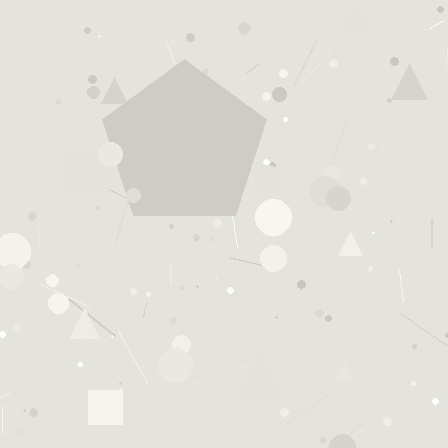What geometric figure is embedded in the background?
A pentagon is embedded in the background.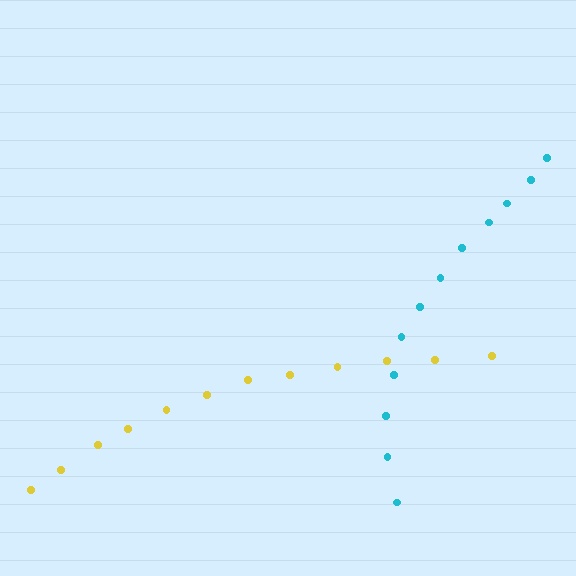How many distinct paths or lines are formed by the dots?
There are 2 distinct paths.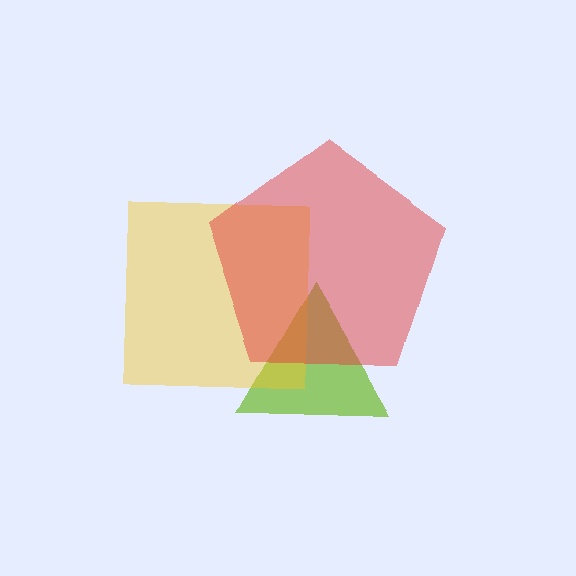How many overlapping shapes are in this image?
There are 3 overlapping shapes in the image.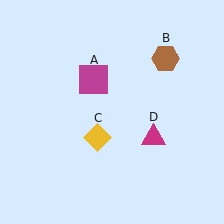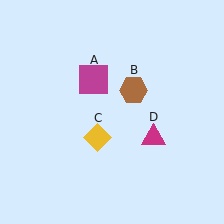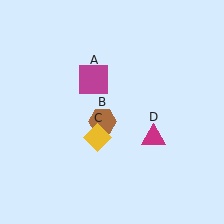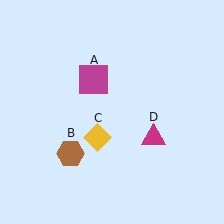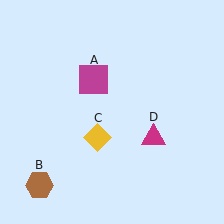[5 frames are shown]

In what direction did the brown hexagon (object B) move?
The brown hexagon (object B) moved down and to the left.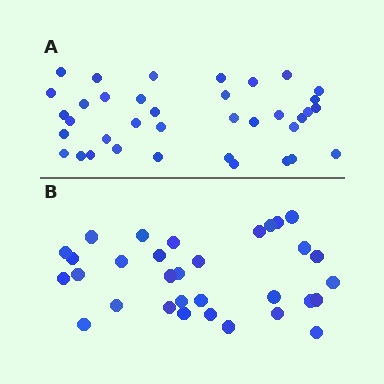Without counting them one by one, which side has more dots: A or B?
Region A (the top region) has more dots.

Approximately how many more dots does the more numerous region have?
Region A has about 5 more dots than region B.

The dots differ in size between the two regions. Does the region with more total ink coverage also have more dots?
No. Region B has more total ink coverage because its dots are larger, but region A actually contains more individual dots. Total area can be misleading — the number of items is what matters here.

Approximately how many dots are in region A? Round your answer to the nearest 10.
About 40 dots. (The exact count is 37, which rounds to 40.)